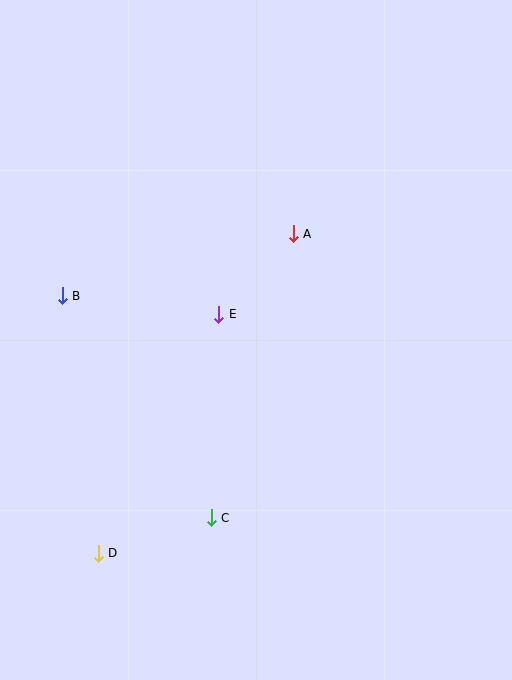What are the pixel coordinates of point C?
Point C is at (211, 518).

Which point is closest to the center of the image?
Point E at (219, 314) is closest to the center.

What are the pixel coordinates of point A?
Point A is at (293, 234).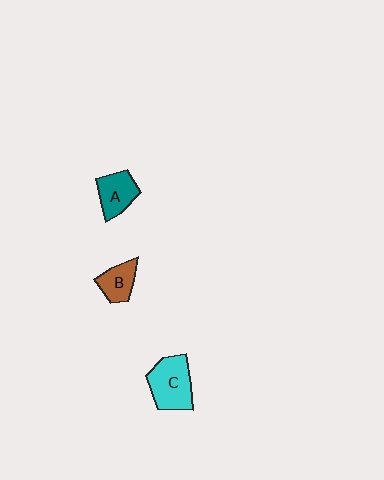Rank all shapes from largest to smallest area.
From largest to smallest: C (cyan), A (teal), B (brown).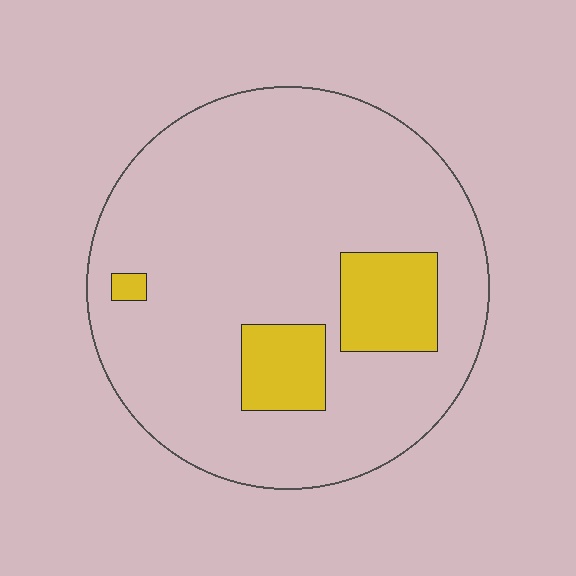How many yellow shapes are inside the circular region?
3.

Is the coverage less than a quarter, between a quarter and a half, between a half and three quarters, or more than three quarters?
Less than a quarter.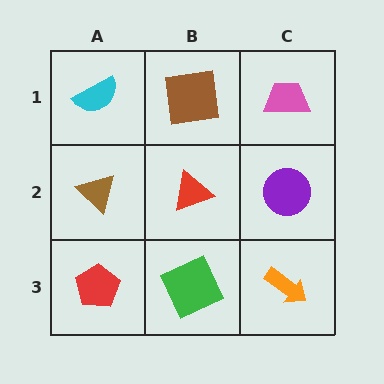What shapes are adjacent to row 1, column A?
A brown triangle (row 2, column A), a brown square (row 1, column B).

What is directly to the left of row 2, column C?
A red triangle.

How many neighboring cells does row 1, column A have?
2.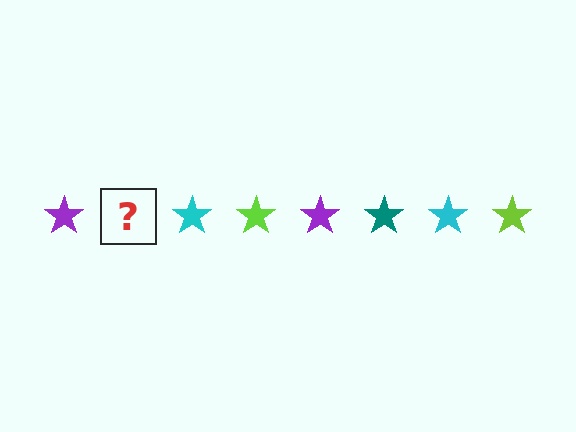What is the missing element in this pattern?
The missing element is a teal star.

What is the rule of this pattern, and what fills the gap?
The rule is that the pattern cycles through purple, teal, cyan, lime stars. The gap should be filled with a teal star.